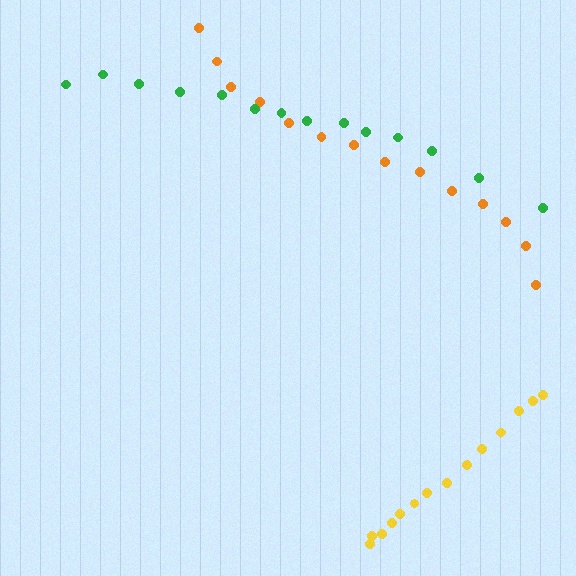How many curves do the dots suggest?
There are 3 distinct paths.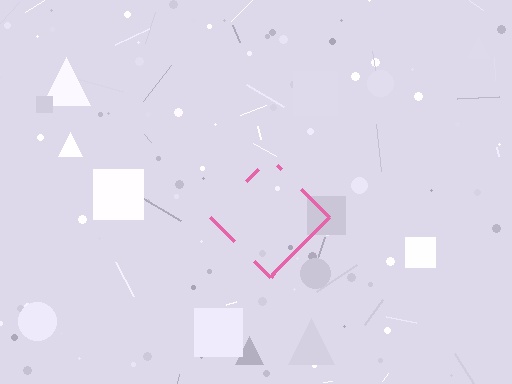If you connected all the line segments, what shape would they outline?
They would outline a diamond.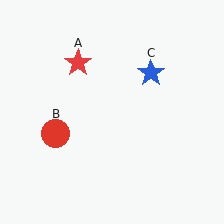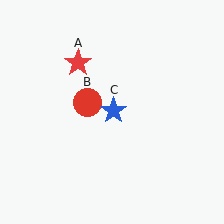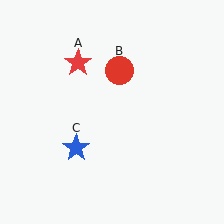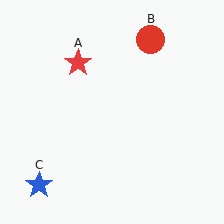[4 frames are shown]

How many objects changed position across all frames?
2 objects changed position: red circle (object B), blue star (object C).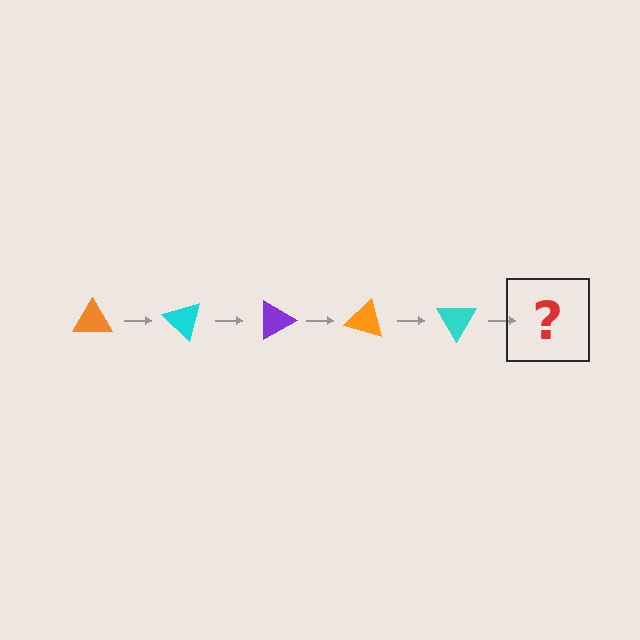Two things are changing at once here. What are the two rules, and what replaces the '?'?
The two rules are that it rotates 45 degrees each step and the color cycles through orange, cyan, and purple. The '?' should be a purple triangle, rotated 225 degrees from the start.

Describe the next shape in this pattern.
It should be a purple triangle, rotated 225 degrees from the start.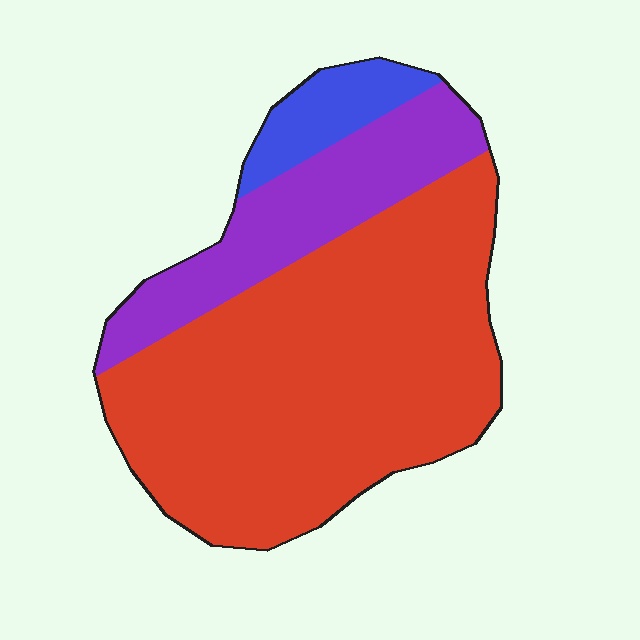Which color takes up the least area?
Blue, at roughly 10%.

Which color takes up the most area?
Red, at roughly 70%.